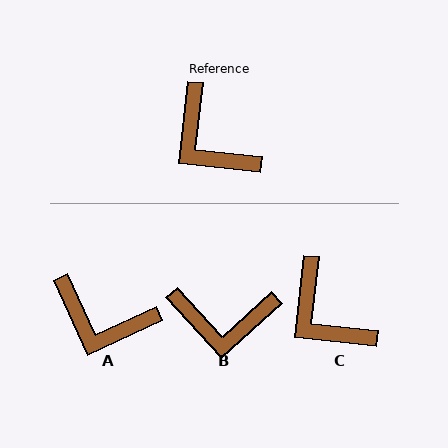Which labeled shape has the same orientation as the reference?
C.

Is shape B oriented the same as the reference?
No, it is off by about 49 degrees.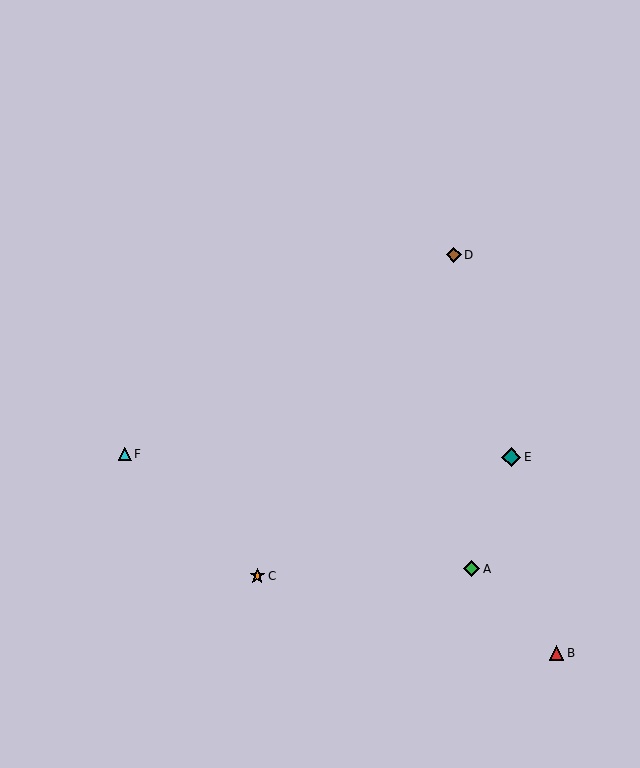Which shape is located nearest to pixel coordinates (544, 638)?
The red triangle (labeled B) at (557, 653) is nearest to that location.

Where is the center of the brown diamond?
The center of the brown diamond is at (454, 255).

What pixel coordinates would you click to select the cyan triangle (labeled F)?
Click at (125, 454) to select the cyan triangle F.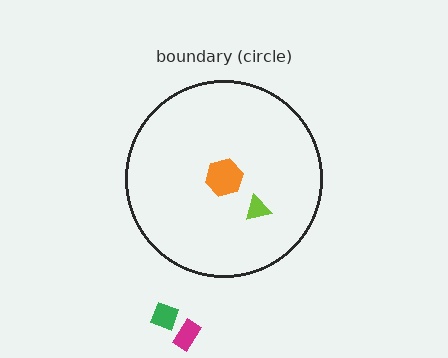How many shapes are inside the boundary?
2 inside, 2 outside.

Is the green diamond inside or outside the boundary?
Outside.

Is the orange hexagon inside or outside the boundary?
Inside.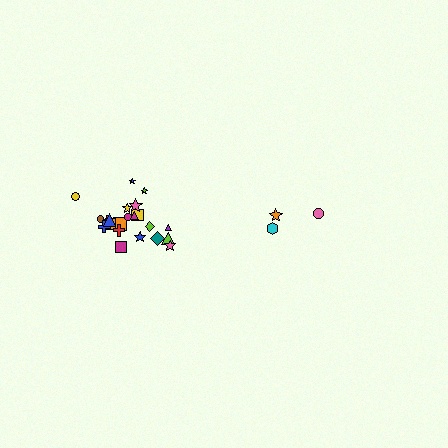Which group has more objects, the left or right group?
The left group.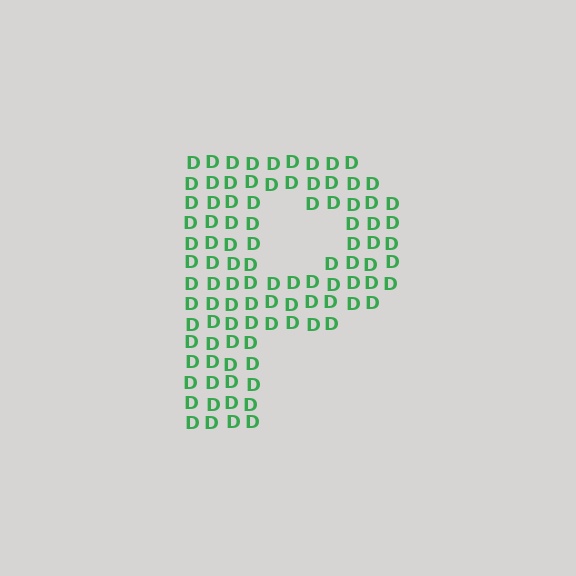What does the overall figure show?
The overall figure shows the letter P.